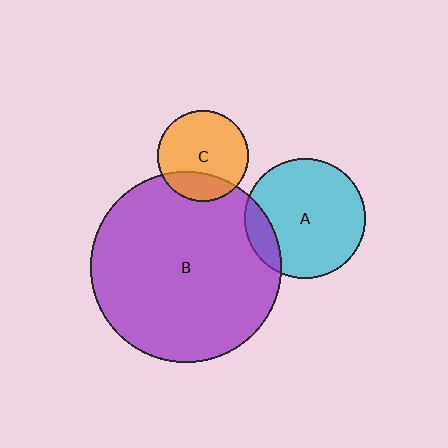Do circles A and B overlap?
Yes.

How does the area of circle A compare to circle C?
Approximately 1.8 times.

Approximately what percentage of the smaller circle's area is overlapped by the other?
Approximately 15%.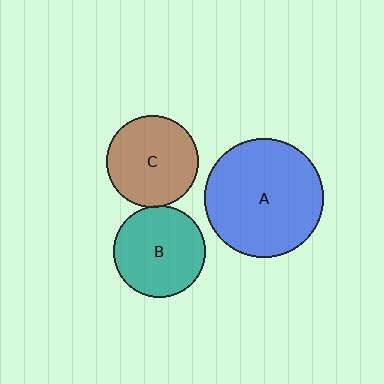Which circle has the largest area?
Circle A (blue).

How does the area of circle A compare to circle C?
Approximately 1.7 times.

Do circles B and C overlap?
Yes.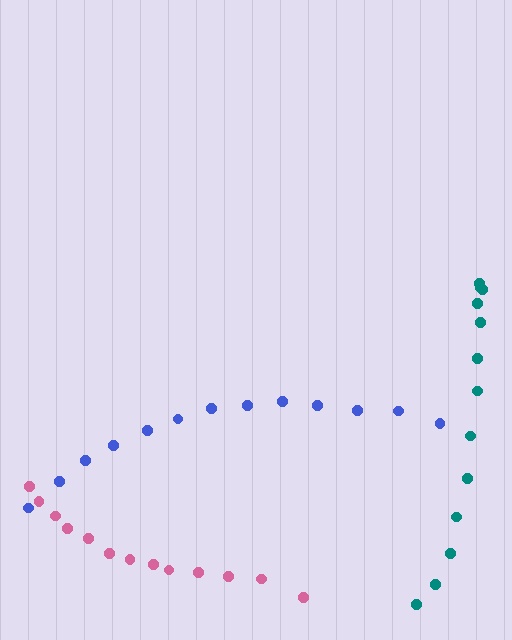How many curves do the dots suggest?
There are 3 distinct paths.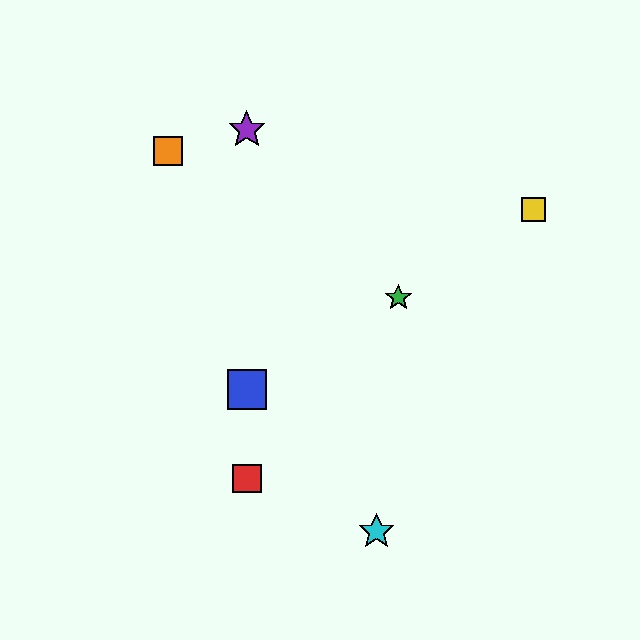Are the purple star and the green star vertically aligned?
No, the purple star is at x≈247 and the green star is at x≈398.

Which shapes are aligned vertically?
The red square, the blue square, the purple star are aligned vertically.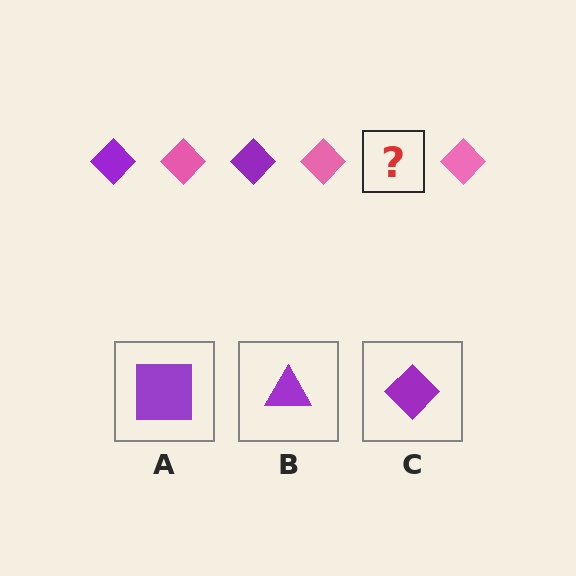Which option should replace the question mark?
Option C.